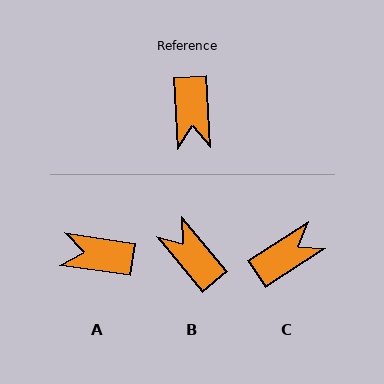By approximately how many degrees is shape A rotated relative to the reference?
Approximately 102 degrees clockwise.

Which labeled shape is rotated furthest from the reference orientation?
B, about 144 degrees away.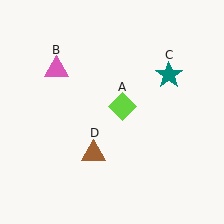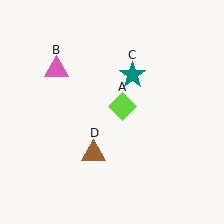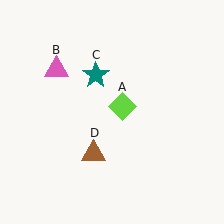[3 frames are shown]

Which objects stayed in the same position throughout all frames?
Lime diamond (object A) and pink triangle (object B) and brown triangle (object D) remained stationary.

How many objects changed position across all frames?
1 object changed position: teal star (object C).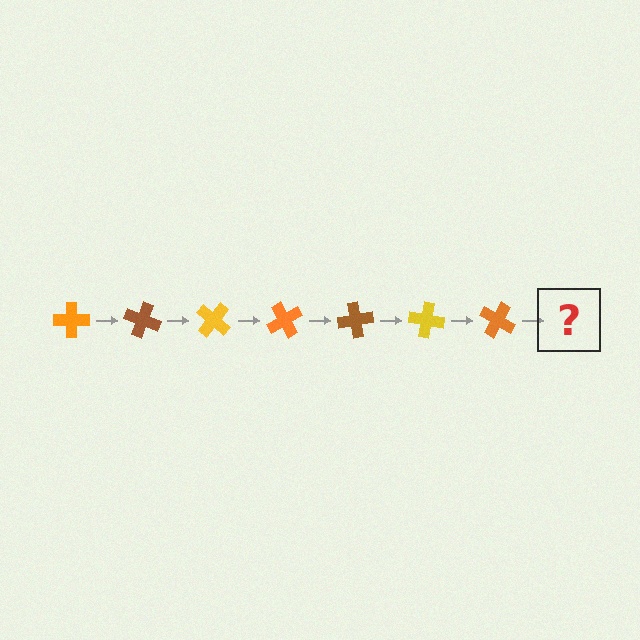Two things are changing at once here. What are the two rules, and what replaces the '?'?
The two rules are that it rotates 20 degrees each step and the color cycles through orange, brown, and yellow. The '?' should be a brown cross, rotated 140 degrees from the start.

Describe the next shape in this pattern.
It should be a brown cross, rotated 140 degrees from the start.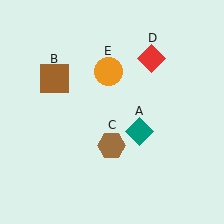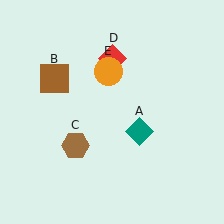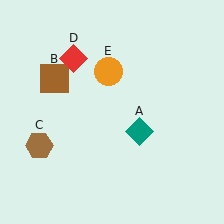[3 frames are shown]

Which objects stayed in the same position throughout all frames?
Teal diamond (object A) and brown square (object B) and orange circle (object E) remained stationary.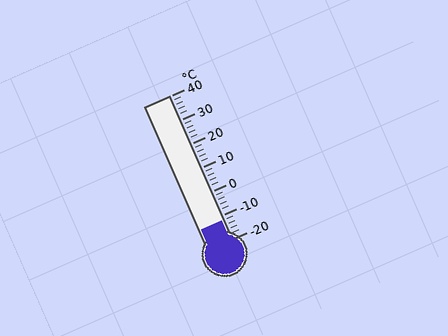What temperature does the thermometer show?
The thermometer shows approximately -12°C.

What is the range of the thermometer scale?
The thermometer scale ranges from -20°C to 40°C.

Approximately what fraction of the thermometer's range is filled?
The thermometer is filled to approximately 15% of its range.